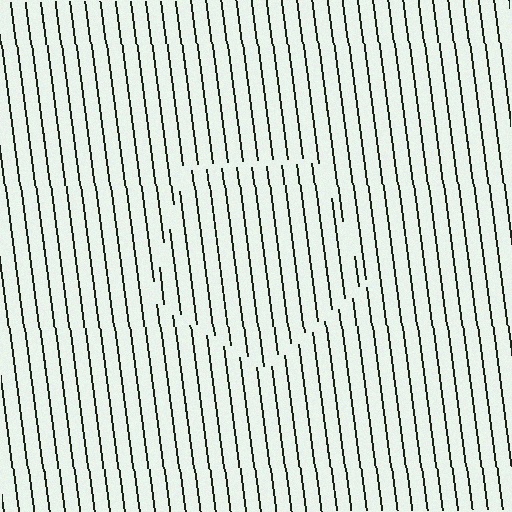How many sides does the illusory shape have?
5 sides — the line-ends trace a pentagon.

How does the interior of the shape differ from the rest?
The interior of the shape contains the same grating, shifted by half a period — the contour is defined by the phase discontinuity where line-ends from the inner and outer gratings abut.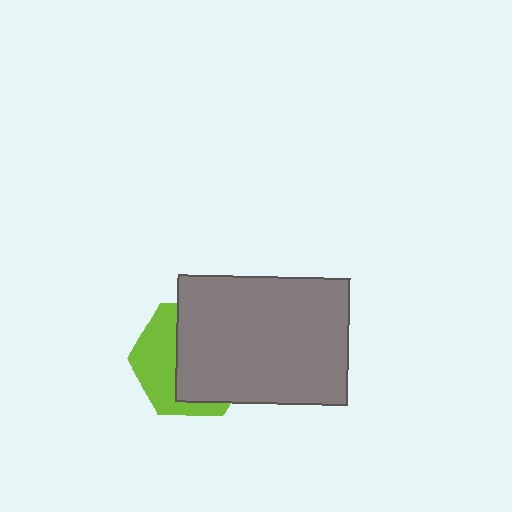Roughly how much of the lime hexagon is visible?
A small part of it is visible (roughly 40%).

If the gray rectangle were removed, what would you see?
You would see the complete lime hexagon.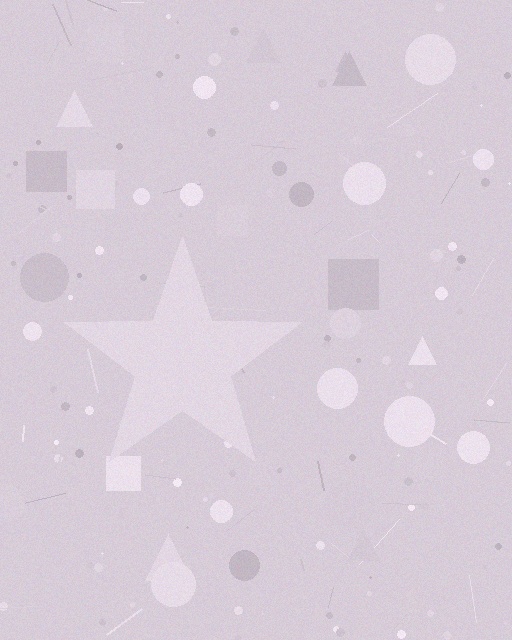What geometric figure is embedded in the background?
A star is embedded in the background.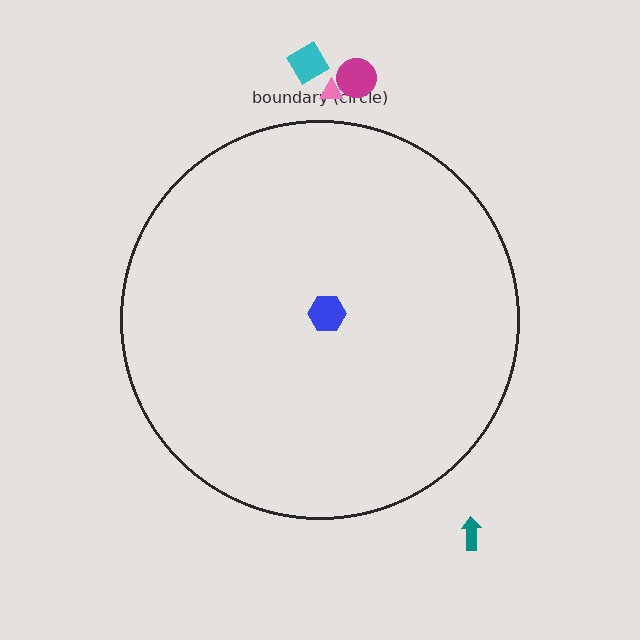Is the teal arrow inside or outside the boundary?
Outside.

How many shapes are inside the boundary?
1 inside, 4 outside.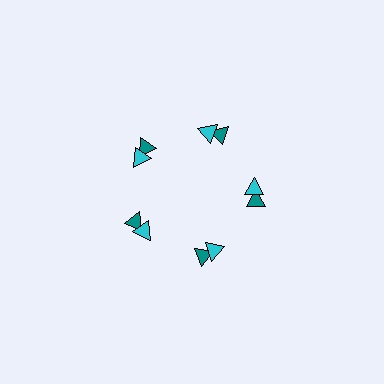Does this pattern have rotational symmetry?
Yes, this pattern has 5-fold rotational symmetry. It looks the same after rotating 72 degrees around the center.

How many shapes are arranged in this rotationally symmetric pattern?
There are 10 shapes, arranged in 5 groups of 2.